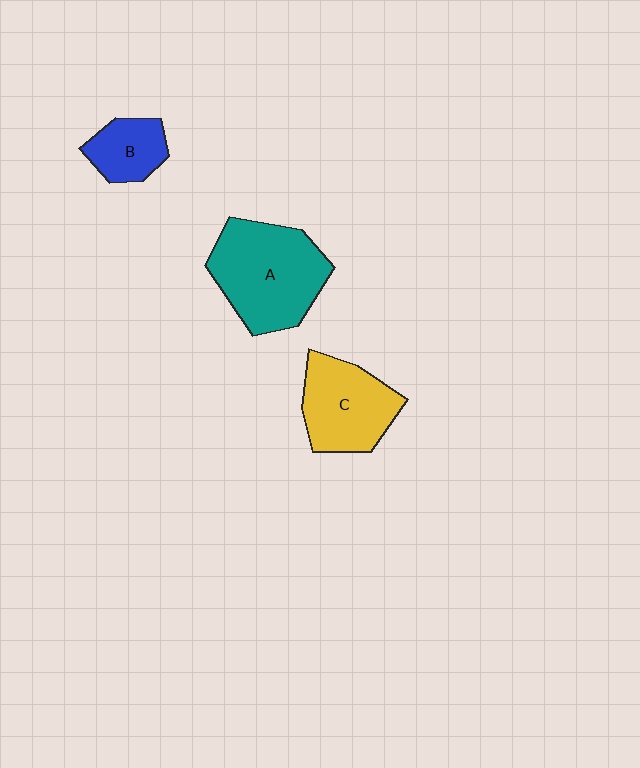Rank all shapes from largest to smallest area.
From largest to smallest: A (teal), C (yellow), B (blue).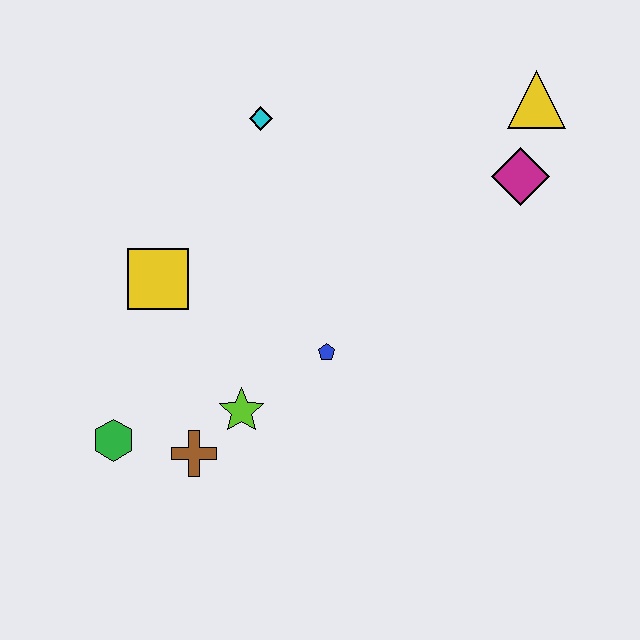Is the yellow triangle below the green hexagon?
No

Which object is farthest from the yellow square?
The yellow triangle is farthest from the yellow square.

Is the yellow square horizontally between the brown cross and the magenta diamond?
No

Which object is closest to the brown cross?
The lime star is closest to the brown cross.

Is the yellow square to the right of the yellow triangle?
No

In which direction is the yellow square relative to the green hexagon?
The yellow square is above the green hexagon.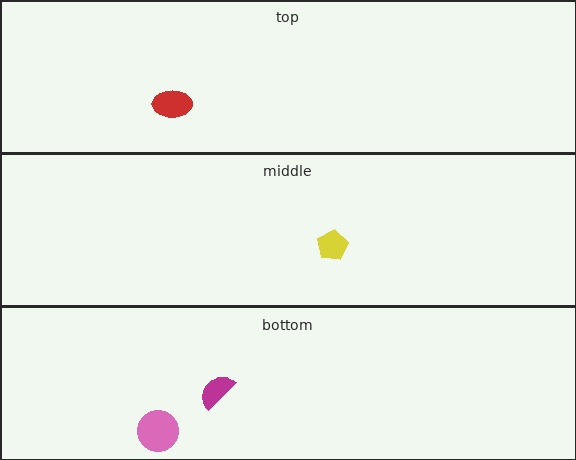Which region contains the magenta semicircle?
The bottom region.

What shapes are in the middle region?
The yellow pentagon.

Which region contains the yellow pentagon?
The middle region.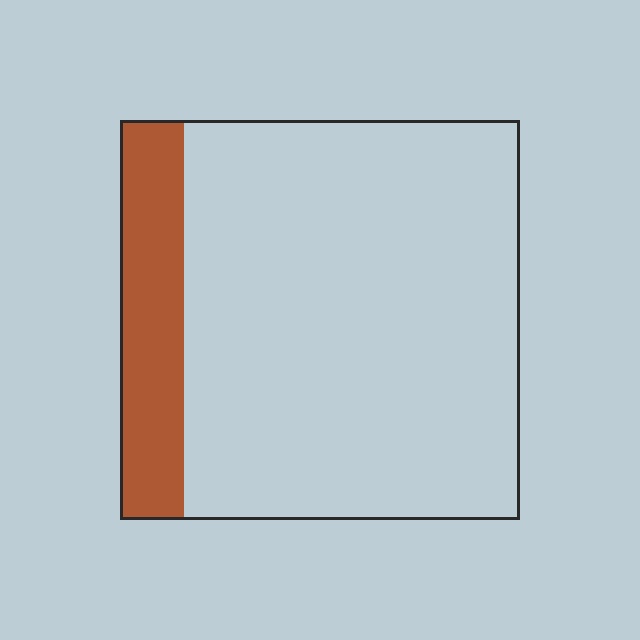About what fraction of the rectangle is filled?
About one sixth (1/6).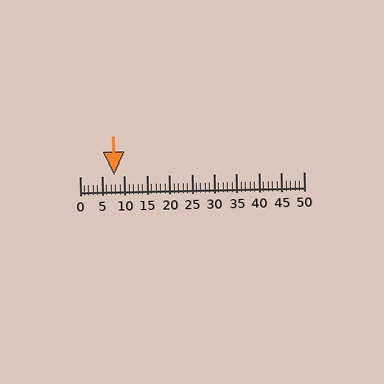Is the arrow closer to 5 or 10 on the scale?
The arrow is closer to 10.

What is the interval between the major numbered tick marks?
The major tick marks are spaced 5 units apart.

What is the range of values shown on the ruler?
The ruler shows values from 0 to 50.